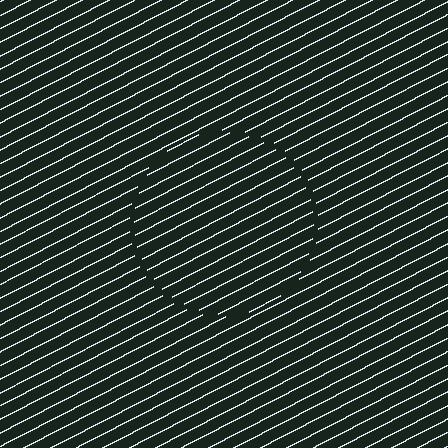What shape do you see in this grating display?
An illusory circle. The interior of the shape contains the same grating, shifted by half a period — the contour is defined by the phase discontinuity where line-ends from the inner and outer gratings abut.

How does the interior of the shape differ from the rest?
The interior of the shape contains the same grating, shifted by half a period — the contour is defined by the phase discontinuity where line-ends from the inner and outer gratings abut.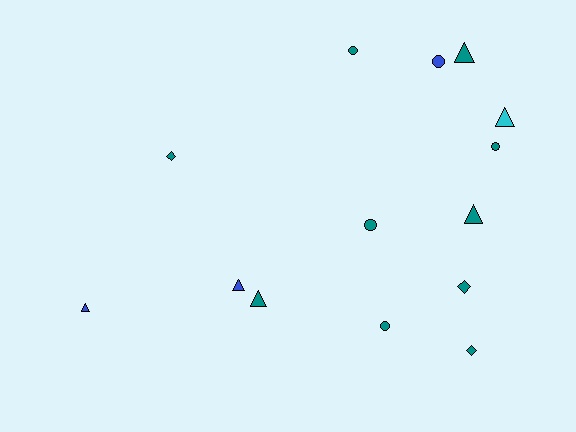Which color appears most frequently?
Teal, with 10 objects.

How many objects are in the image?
There are 14 objects.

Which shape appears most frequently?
Triangle, with 6 objects.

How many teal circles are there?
There are 4 teal circles.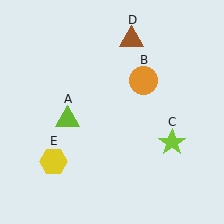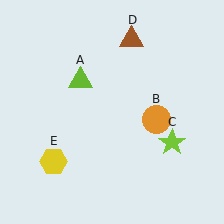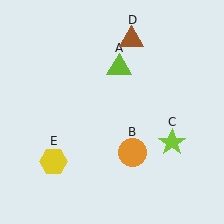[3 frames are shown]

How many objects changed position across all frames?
2 objects changed position: lime triangle (object A), orange circle (object B).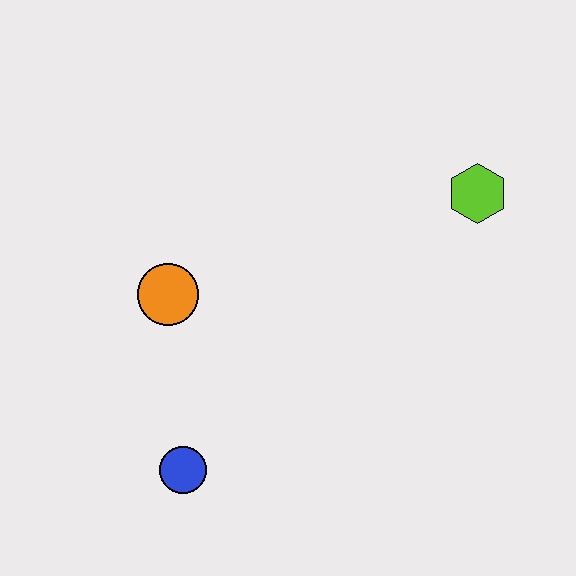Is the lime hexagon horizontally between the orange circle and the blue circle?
No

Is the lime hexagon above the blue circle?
Yes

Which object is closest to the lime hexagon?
The orange circle is closest to the lime hexagon.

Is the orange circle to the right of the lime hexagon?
No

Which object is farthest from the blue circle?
The lime hexagon is farthest from the blue circle.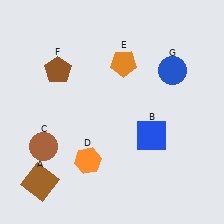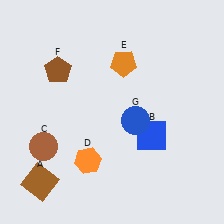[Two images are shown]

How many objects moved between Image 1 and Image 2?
1 object moved between the two images.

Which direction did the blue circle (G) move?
The blue circle (G) moved down.